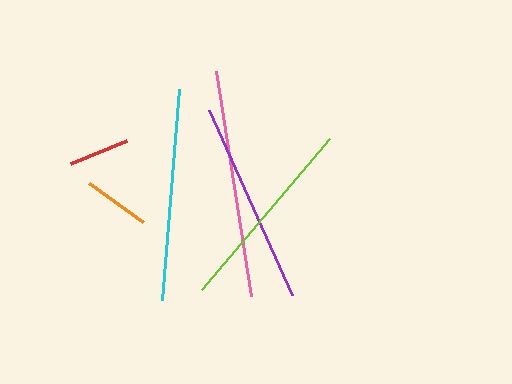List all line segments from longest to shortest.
From longest to shortest: pink, cyan, purple, lime, orange, red.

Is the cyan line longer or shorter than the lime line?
The cyan line is longer than the lime line.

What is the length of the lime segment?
The lime segment is approximately 199 pixels long.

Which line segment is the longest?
The pink line is the longest at approximately 228 pixels.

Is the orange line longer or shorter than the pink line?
The pink line is longer than the orange line.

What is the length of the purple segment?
The purple segment is approximately 202 pixels long.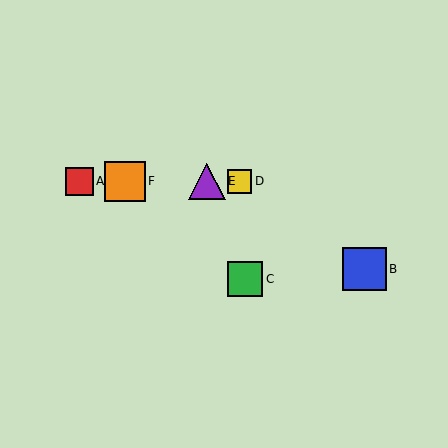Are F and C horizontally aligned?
No, F is at y≈181 and C is at y≈279.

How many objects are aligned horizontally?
4 objects (A, D, E, F) are aligned horizontally.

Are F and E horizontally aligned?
Yes, both are at y≈181.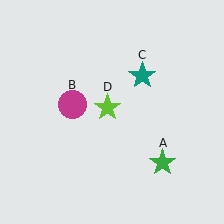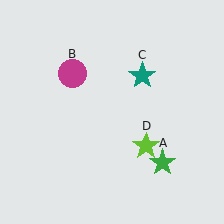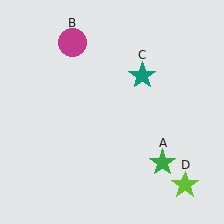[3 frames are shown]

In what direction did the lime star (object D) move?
The lime star (object D) moved down and to the right.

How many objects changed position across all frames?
2 objects changed position: magenta circle (object B), lime star (object D).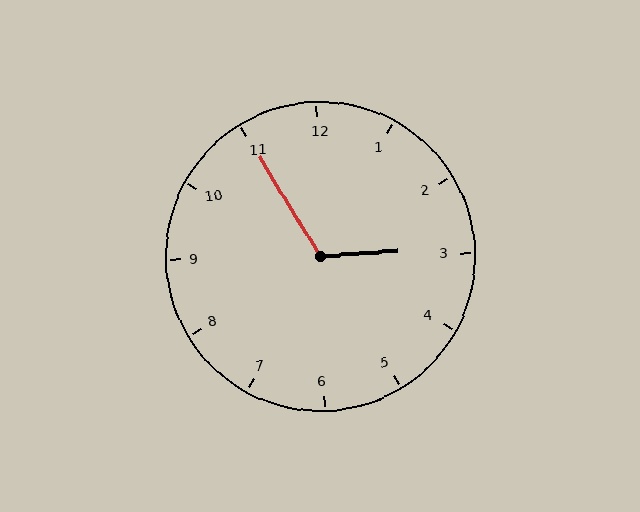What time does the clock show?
2:55.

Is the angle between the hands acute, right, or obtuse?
It is obtuse.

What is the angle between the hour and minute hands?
Approximately 118 degrees.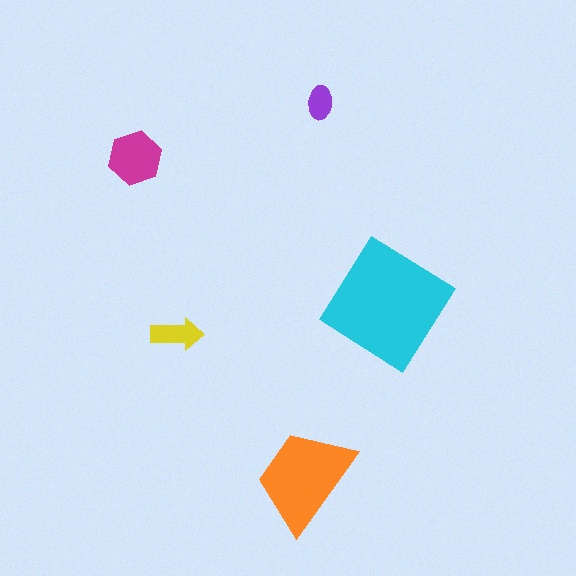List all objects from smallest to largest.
The purple ellipse, the yellow arrow, the magenta hexagon, the orange trapezoid, the cyan diamond.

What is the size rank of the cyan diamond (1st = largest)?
1st.